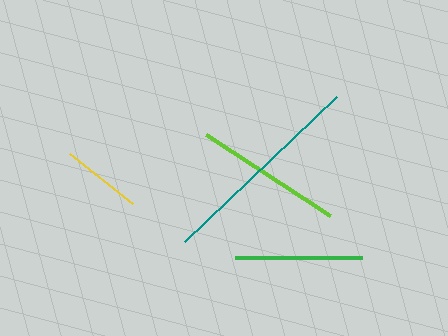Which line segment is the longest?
The teal line is the longest at approximately 210 pixels.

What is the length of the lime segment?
The lime segment is approximately 148 pixels long.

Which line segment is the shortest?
The yellow line is the shortest at approximately 81 pixels.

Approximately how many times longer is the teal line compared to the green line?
The teal line is approximately 1.7 times the length of the green line.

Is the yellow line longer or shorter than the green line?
The green line is longer than the yellow line.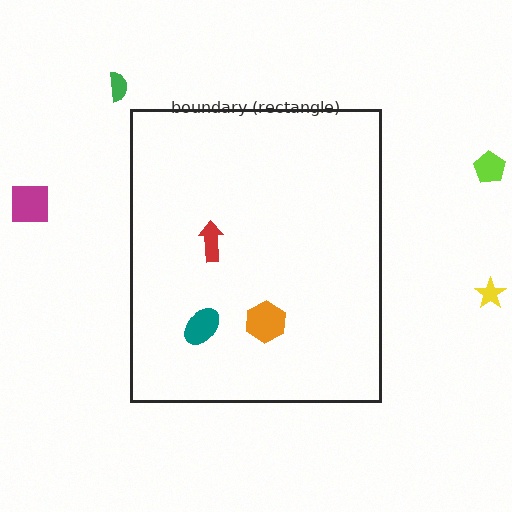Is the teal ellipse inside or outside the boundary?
Inside.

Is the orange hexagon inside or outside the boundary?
Inside.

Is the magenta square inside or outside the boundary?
Outside.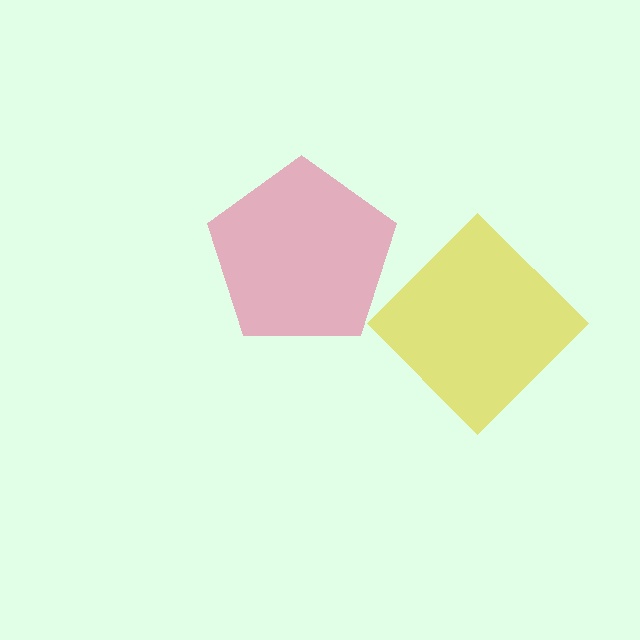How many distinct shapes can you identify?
There are 2 distinct shapes: a yellow diamond, a pink pentagon.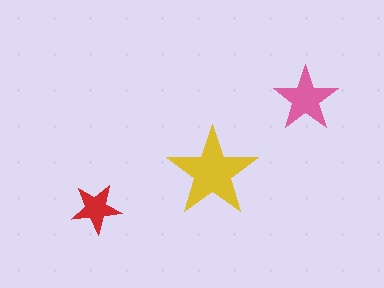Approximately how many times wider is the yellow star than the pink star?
About 1.5 times wider.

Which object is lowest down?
The red star is bottommost.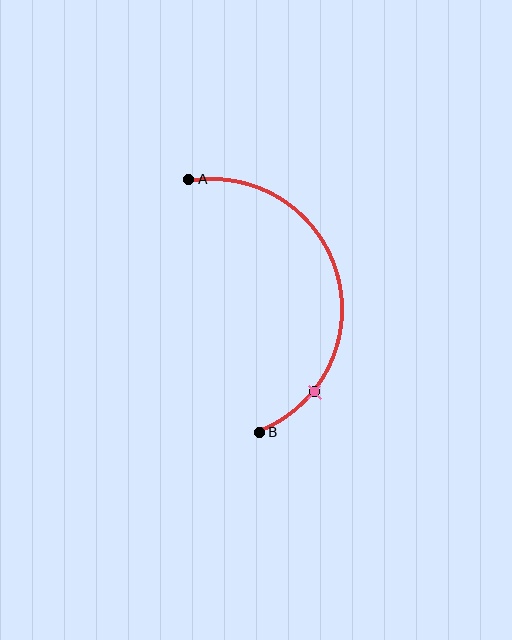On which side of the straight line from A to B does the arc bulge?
The arc bulges to the right of the straight line connecting A and B.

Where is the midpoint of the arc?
The arc midpoint is the point on the curve farthest from the straight line joining A and B. It sits to the right of that line.